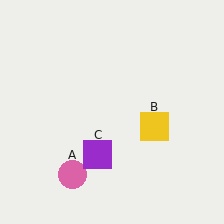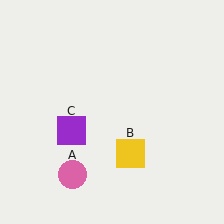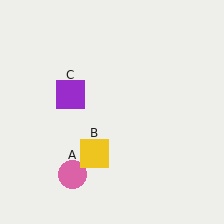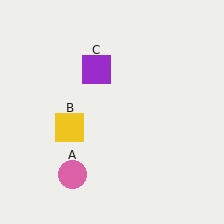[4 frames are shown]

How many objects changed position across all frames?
2 objects changed position: yellow square (object B), purple square (object C).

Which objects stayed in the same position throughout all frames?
Pink circle (object A) remained stationary.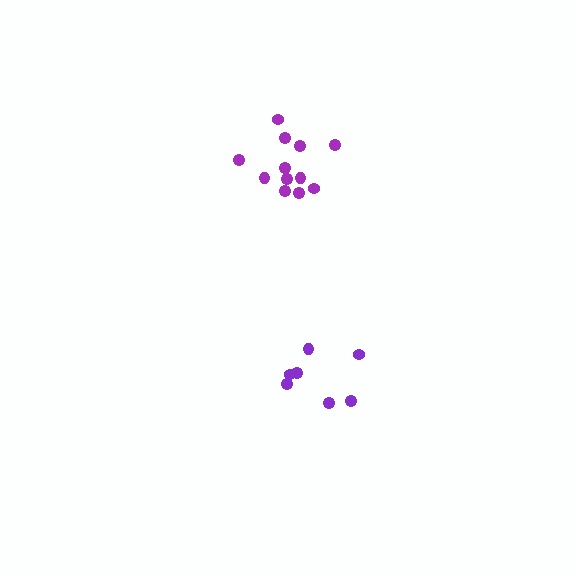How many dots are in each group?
Group 1: 7 dots, Group 2: 12 dots (19 total).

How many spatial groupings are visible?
There are 2 spatial groupings.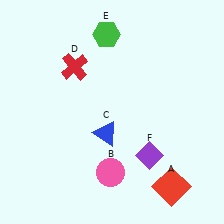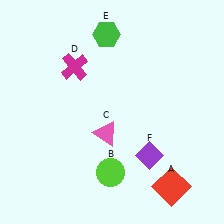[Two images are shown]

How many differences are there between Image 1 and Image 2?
There are 3 differences between the two images.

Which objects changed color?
B changed from pink to lime. C changed from blue to pink. D changed from red to magenta.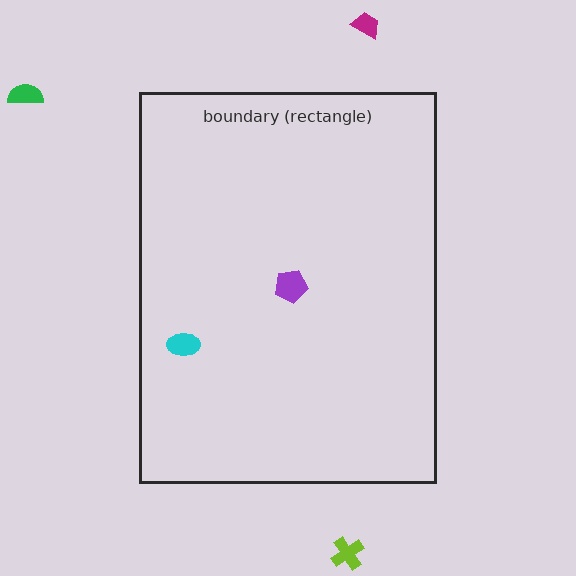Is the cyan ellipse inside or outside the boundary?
Inside.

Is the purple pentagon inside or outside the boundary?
Inside.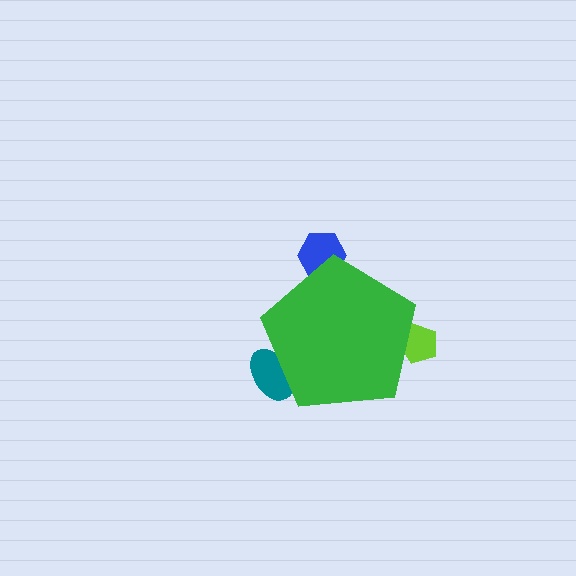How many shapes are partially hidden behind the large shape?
3 shapes are partially hidden.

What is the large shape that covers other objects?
A green pentagon.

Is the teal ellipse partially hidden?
Yes, the teal ellipse is partially hidden behind the green pentagon.